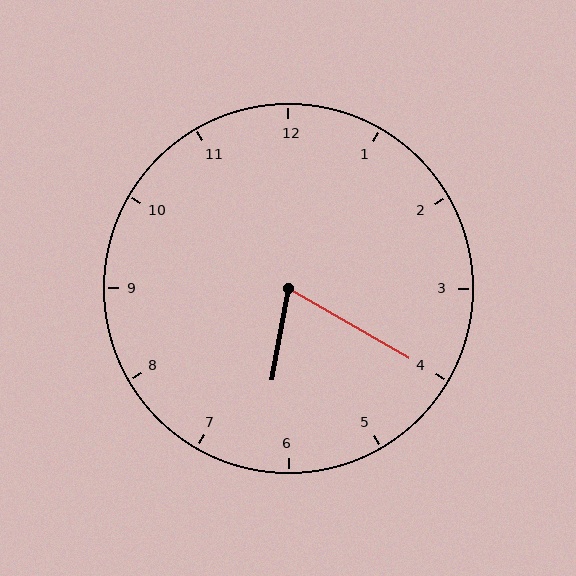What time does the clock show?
6:20.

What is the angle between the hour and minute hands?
Approximately 70 degrees.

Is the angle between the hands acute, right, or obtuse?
It is acute.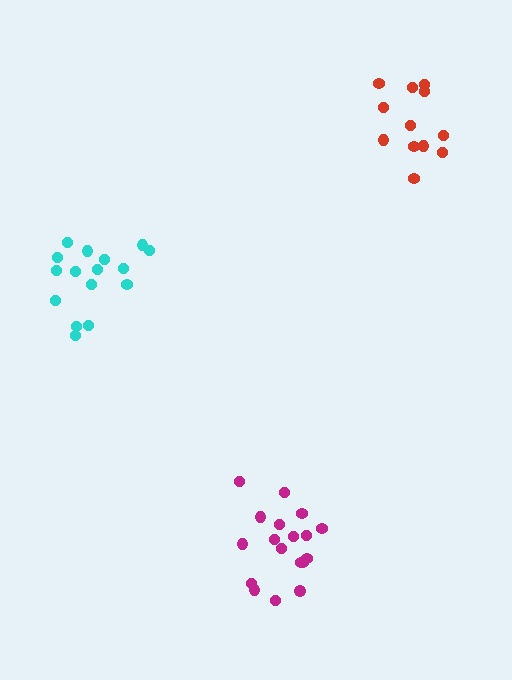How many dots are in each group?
Group 1: 18 dots, Group 2: 12 dots, Group 3: 16 dots (46 total).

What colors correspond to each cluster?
The clusters are colored: magenta, red, cyan.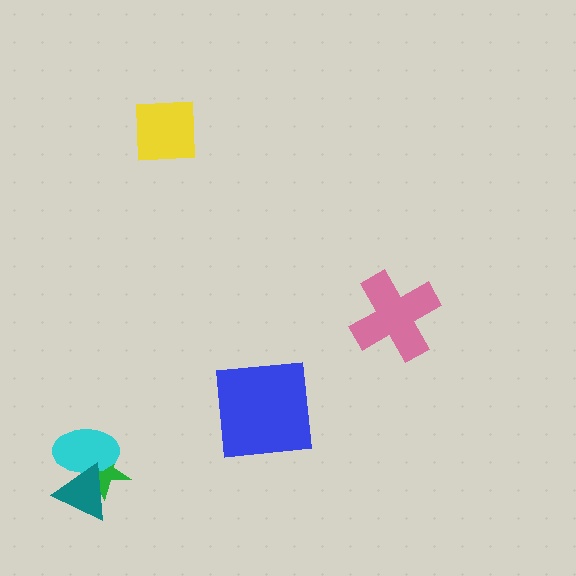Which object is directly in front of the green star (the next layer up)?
The cyan ellipse is directly in front of the green star.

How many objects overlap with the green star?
2 objects overlap with the green star.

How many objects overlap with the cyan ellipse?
2 objects overlap with the cyan ellipse.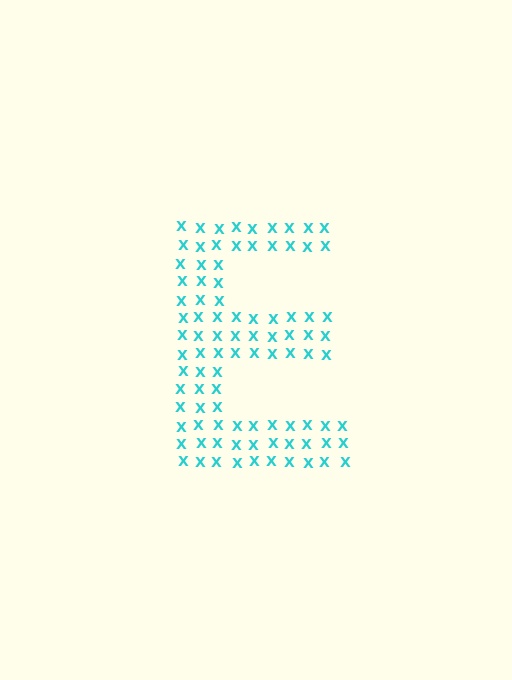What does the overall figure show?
The overall figure shows the letter E.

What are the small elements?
The small elements are letter X's.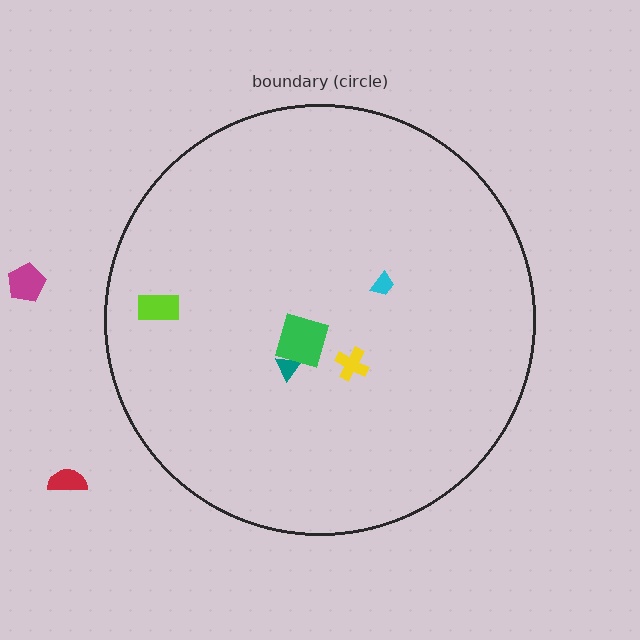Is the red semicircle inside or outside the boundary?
Outside.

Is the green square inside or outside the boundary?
Inside.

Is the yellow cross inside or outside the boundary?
Inside.